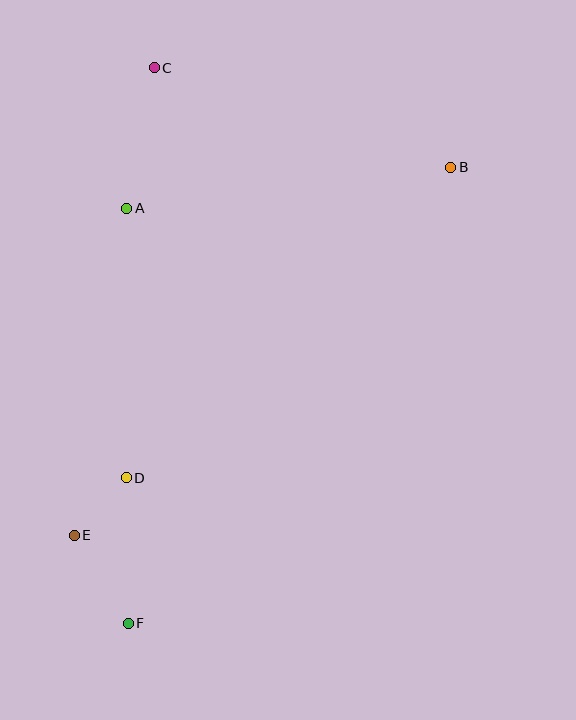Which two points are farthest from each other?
Points B and F are farthest from each other.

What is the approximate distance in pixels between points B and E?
The distance between B and E is approximately 527 pixels.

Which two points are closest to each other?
Points D and E are closest to each other.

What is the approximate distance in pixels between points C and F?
The distance between C and F is approximately 556 pixels.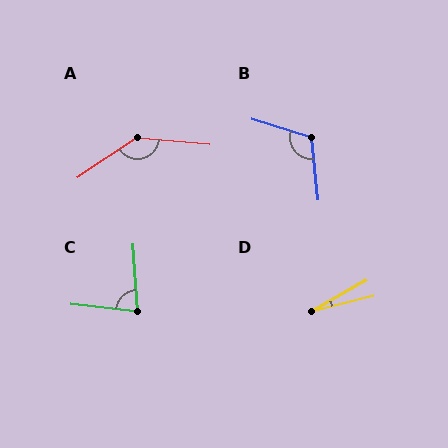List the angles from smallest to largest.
D (16°), C (80°), B (113°), A (141°).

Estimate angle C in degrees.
Approximately 80 degrees.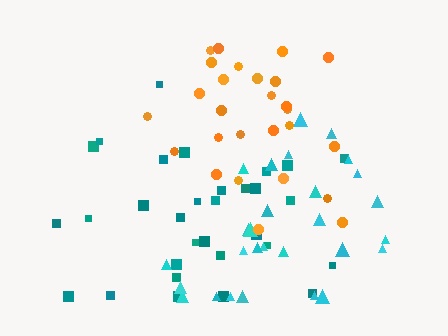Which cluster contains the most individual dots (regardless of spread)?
Teal (31).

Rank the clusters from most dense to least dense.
orange, teal, cyan.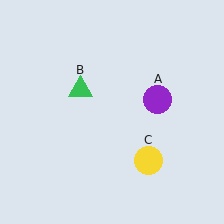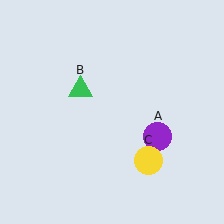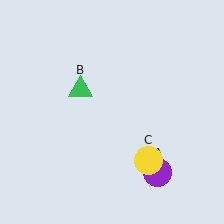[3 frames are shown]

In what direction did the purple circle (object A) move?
The purple circle (object A) moved down.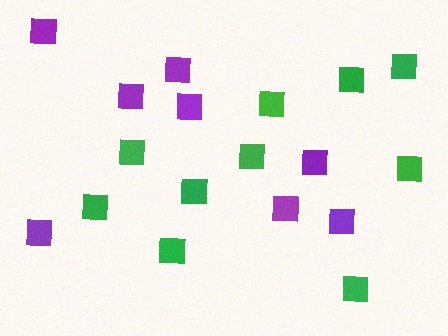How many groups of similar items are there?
There are 2 groups: one group of purple squares (8) and one group of green squares (10).